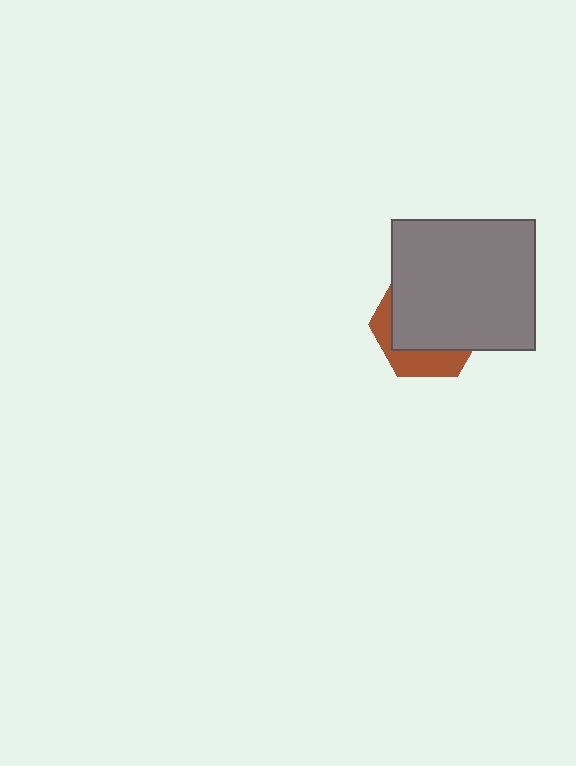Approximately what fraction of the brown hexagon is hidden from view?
Roughly 70% of the brown hexagon is hidden behind the gray rectangle.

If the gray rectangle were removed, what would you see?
You would see the complete brown hexagon.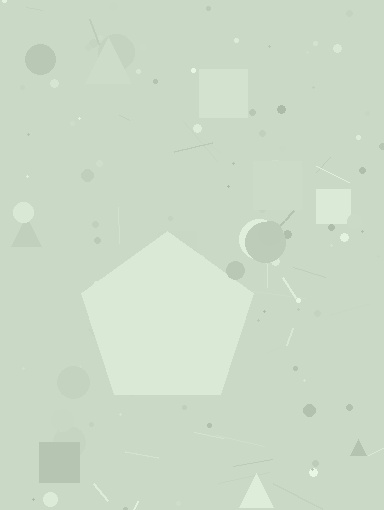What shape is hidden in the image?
A pentagon is hidden in the image.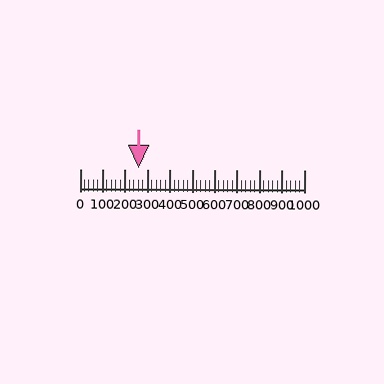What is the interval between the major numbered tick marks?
The major tick marks are spaced 100 units apart.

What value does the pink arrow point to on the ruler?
The pink arrow points to approximately 260.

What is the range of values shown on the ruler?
The ruler shows values from 0 to 1000.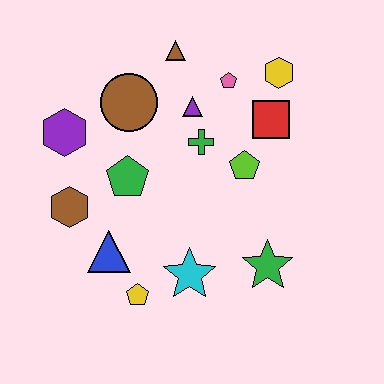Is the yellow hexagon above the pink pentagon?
Yes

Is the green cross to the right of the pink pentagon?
No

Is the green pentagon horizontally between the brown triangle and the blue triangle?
Yes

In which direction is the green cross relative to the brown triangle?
The green cross is below the brown triangle.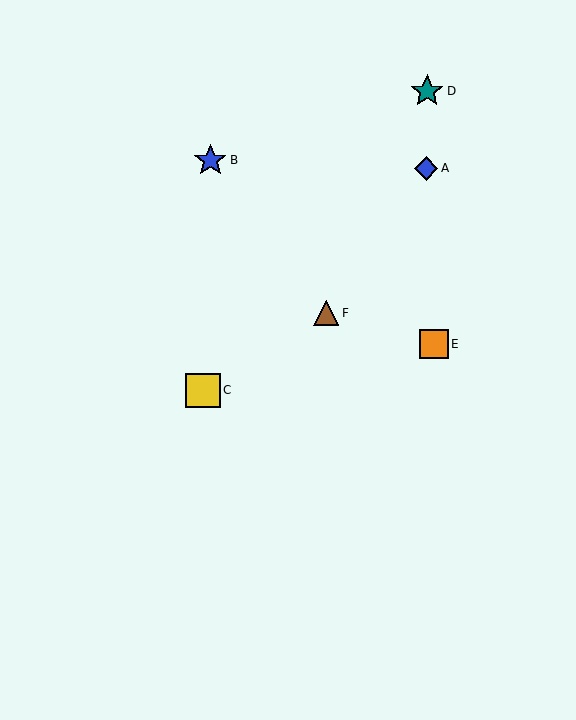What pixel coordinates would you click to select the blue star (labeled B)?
Click at (210, 160) to select the blue star B.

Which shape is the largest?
The yellow square (labeled C) is the largest.